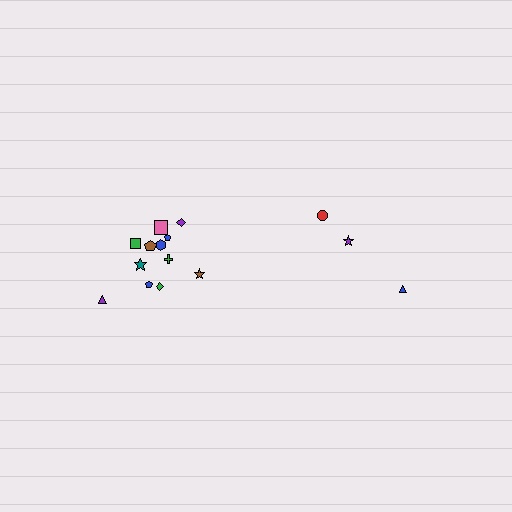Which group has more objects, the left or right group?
The left group.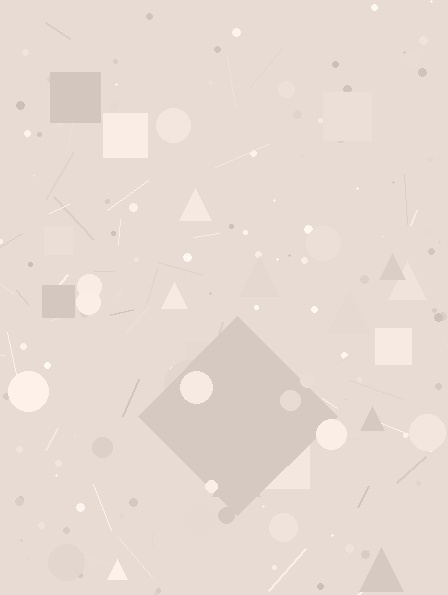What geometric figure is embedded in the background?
A diamond is embedded in the background.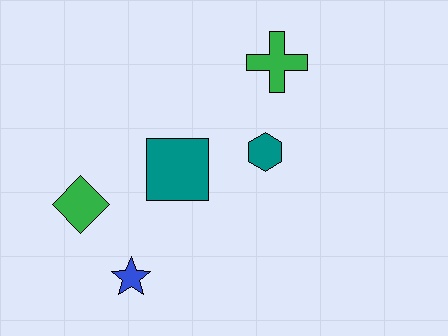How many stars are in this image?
There is 1 star.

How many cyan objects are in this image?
There are no cyan objects.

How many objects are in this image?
There are 5 objects.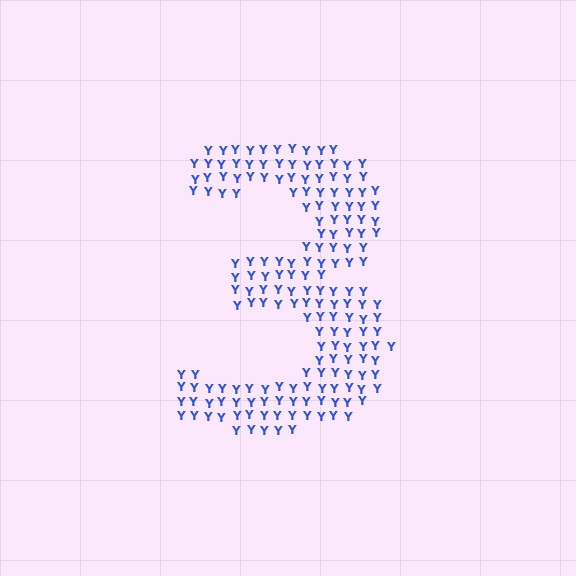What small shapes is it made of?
It is made of small letter Y's.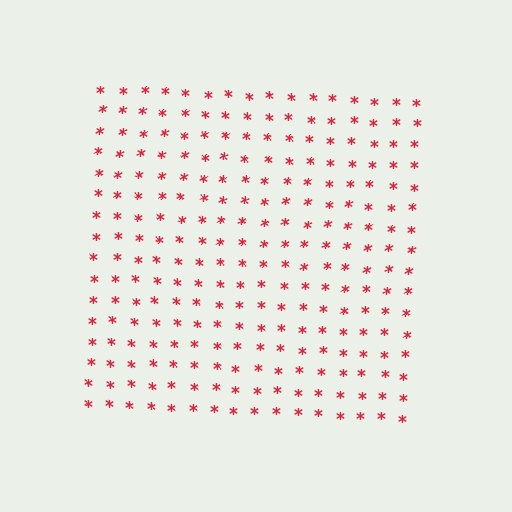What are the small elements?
The small elements are asterisks.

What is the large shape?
The large shape is a square.